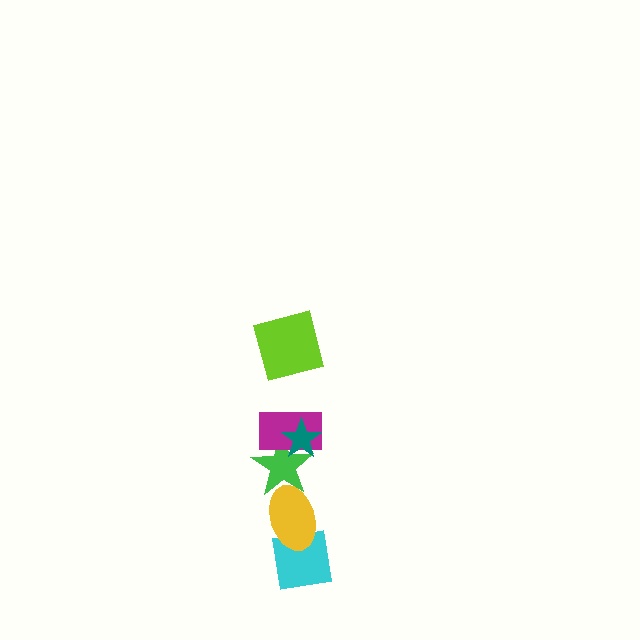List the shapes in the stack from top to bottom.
From top to bottom: the lime square, the teal star, the magenta rectangle, the green star, the yellow ellipse, the cyan square.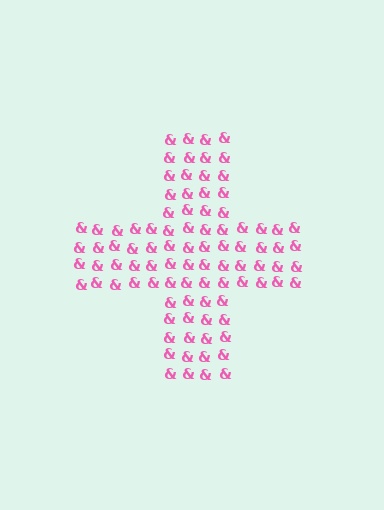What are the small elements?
The small elements are ampersands.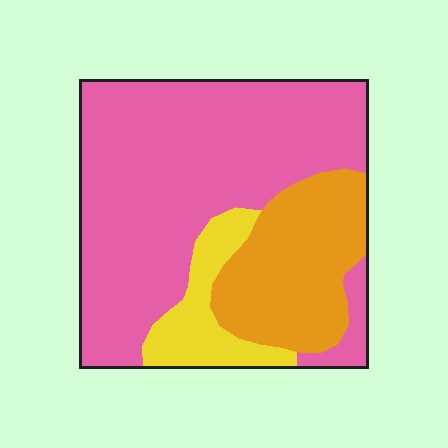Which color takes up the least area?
Yellow, at roughly 10%.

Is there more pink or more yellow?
Pink.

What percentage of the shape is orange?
Orange covers roughly 25% of the shape.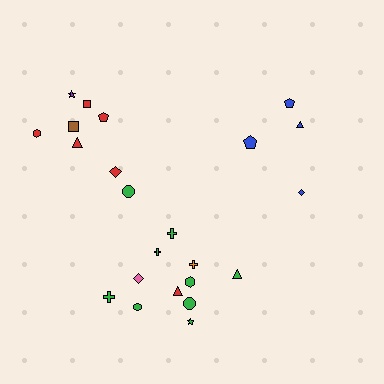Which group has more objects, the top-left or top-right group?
The top-left group.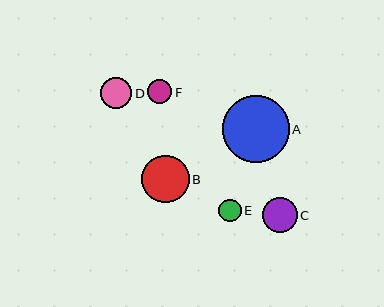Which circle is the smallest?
Circle E is the smallest with a size of approximately 23 pixels.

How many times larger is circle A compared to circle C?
Circle A is approximately 1.9 times the size of circle C.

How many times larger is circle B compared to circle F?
Circle B is approximately 2.0 times the size of circle F.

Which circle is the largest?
Circle A is the largest with a size of approximately 67 pixels.